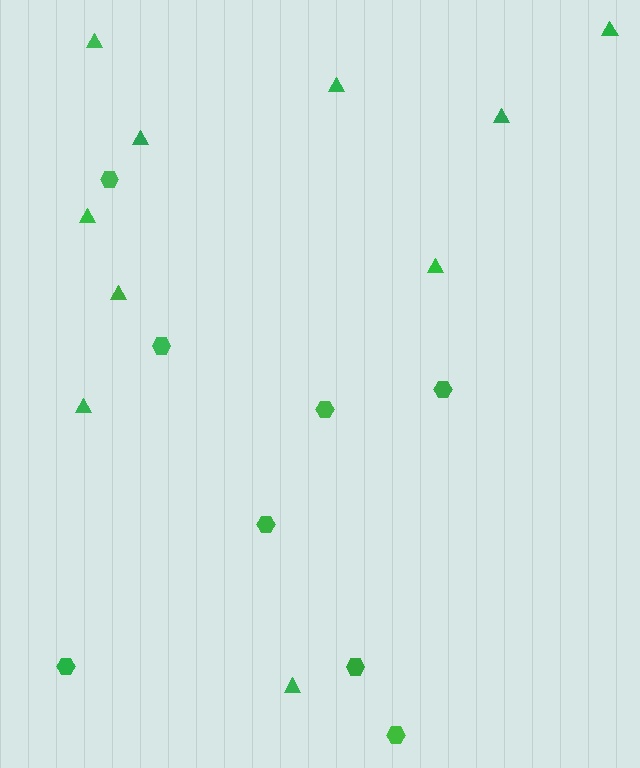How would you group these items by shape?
There are 2 groups: one group of hexagons (8) and one group of triangles (10).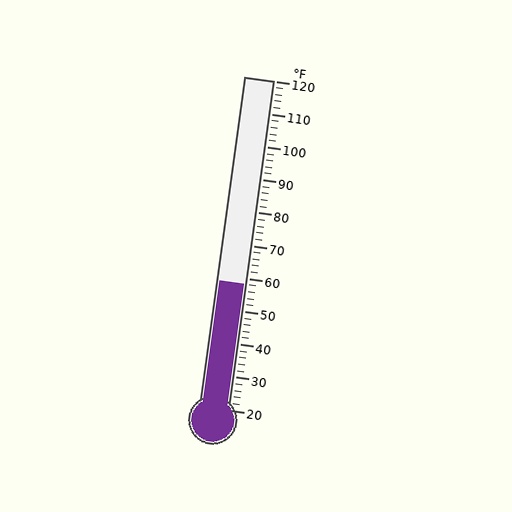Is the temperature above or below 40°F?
The temperature is above 40°F.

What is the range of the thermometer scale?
The thermometer scale ranges from 20°F to 120°F.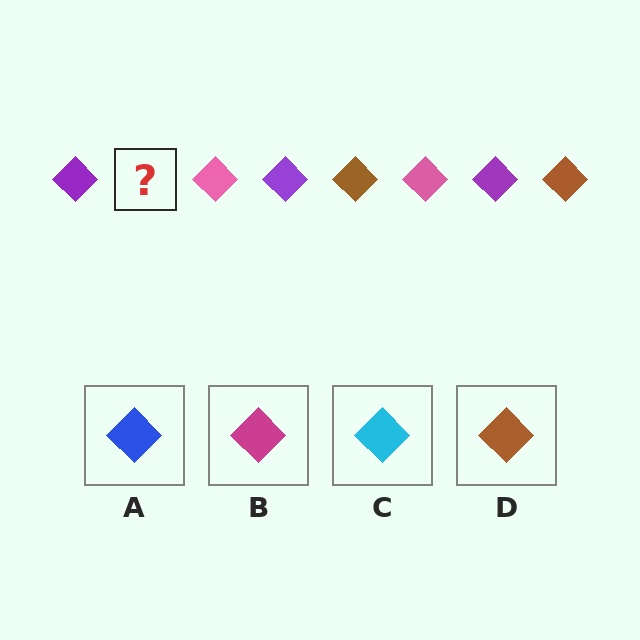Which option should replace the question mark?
Option D.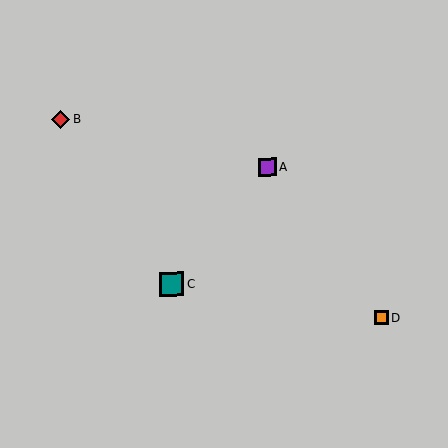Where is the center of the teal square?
The center of the teal square is at (171, 284).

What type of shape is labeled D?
Shape D is an orange square.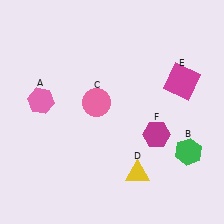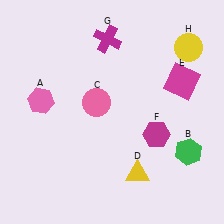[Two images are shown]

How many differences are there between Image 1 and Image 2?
There are 2 differences between the two images.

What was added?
A magenta cross (G), a yellow circle (H) were added in Image 2.